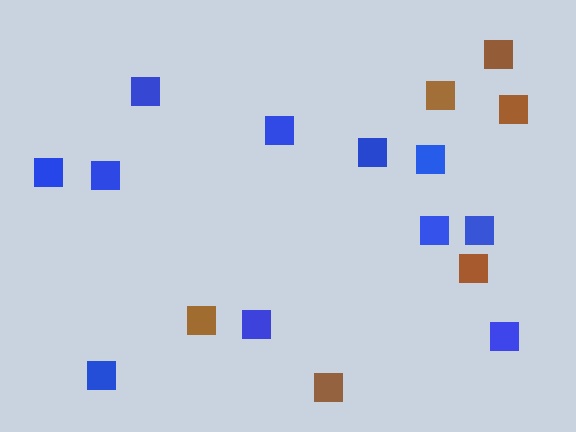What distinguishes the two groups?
There are 2 groups: one group of blue squares (11) and one group of brown squares (6).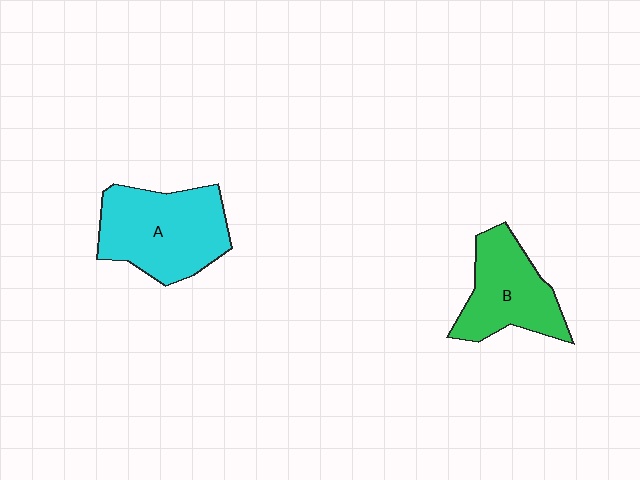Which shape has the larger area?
Shape A (cyan).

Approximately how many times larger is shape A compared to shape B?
Approximately 1.3 times.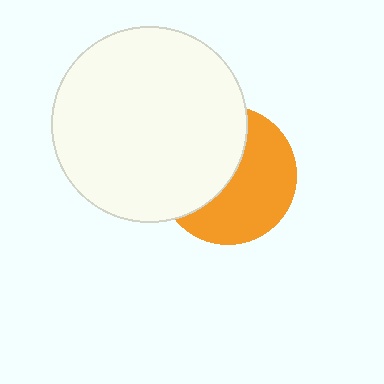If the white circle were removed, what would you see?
You would see the complete orange circle.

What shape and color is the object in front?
The object in front is a white circle.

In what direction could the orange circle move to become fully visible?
The orange circle could move right. That would shift it out from behind the white circle entirely.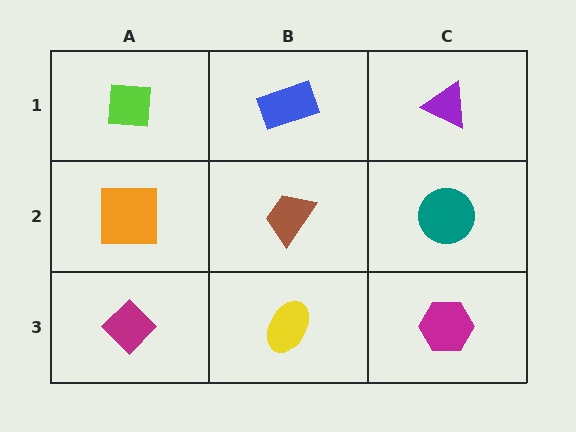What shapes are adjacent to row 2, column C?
A purple triangle (row 1, column C), a magenta hexagon (row 3, column C), a brown trapezoid (row 2, column B).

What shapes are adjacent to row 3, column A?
An orange square (row 2, column A), a yellow ellipse (row 3, column B).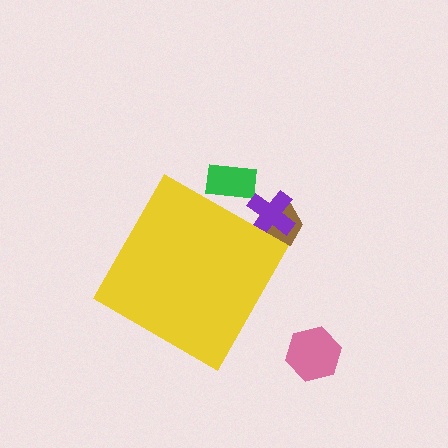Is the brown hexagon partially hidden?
Yes, the brown hexagon is partially hidden behind the yellow diamond.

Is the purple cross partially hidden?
Yes, the purple cross is partially hidden behind the yellow diamond.